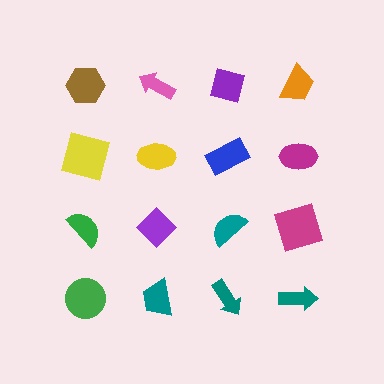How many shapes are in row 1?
4 shapes.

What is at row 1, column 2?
A pink arrow.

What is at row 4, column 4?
A teal arrow.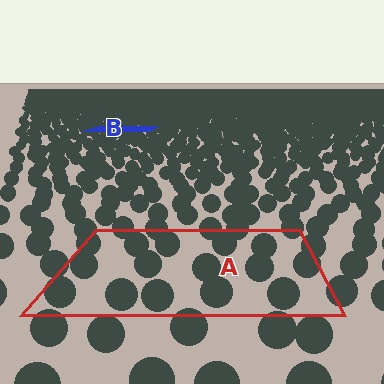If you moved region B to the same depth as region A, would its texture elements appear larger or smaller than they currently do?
They would appear larger. At a closer depth, the same texture elements are projected at a bigger on-screen size.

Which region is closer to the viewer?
Region A is closer. The texture elements there are larger and more spread out.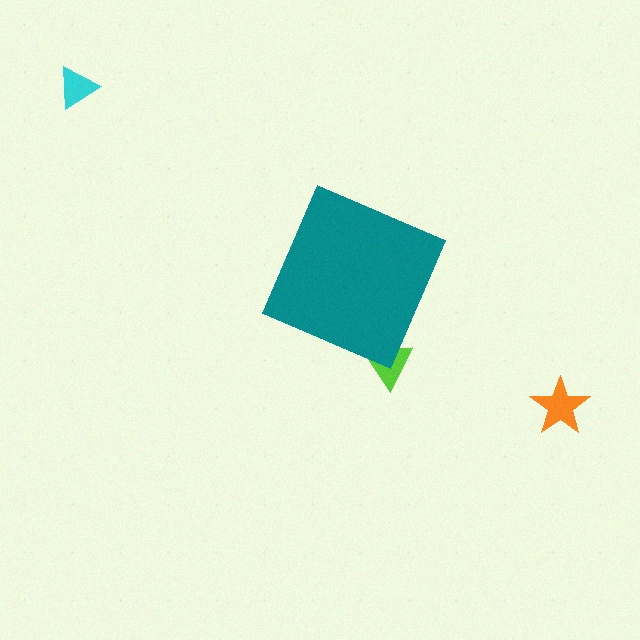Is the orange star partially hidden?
No, the orange star is fully visible.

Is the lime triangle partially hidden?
Yes, the lime triangle is partially hidden behind the teal diamond.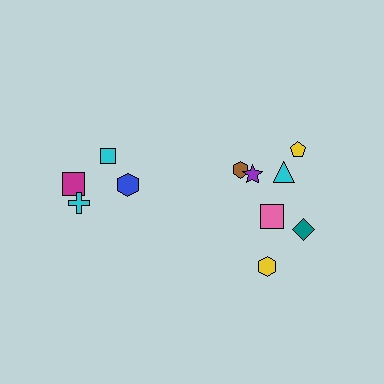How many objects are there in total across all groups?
There are 11 objects.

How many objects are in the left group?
There are 4 objects.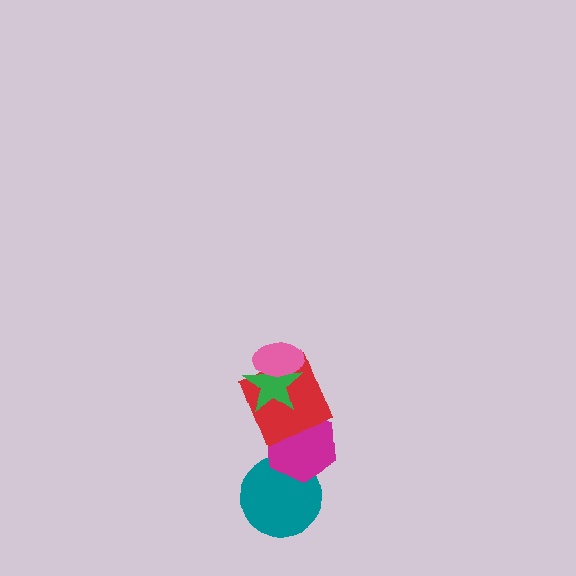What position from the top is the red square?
The red square is 3rd from the top.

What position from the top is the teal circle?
The teal circle is 5th from the top.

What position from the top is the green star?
The green star is 2nd from the top.